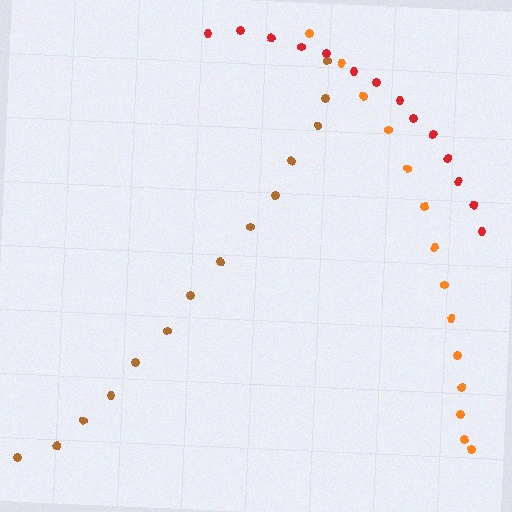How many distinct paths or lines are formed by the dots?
There are 3 distinct paths.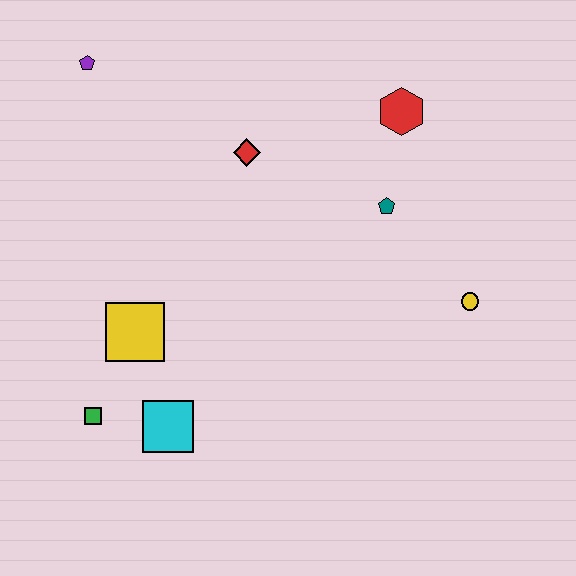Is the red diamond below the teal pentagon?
No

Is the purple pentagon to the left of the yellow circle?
Yes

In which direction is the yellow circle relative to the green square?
The yellow circle is to the right of the green square.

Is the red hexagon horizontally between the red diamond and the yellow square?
No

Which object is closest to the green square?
The cyan square is closest to the green square.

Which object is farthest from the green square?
The red hexagon is farthest from the green square.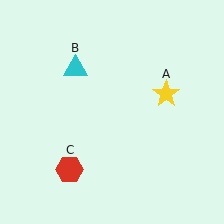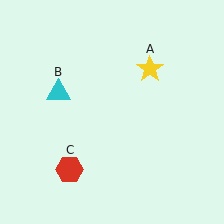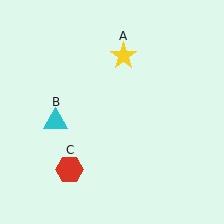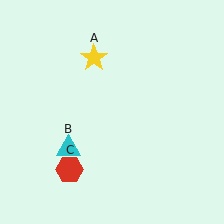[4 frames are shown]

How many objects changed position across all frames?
2 objects changed position: yellow star (object A), cyan triangle (object B).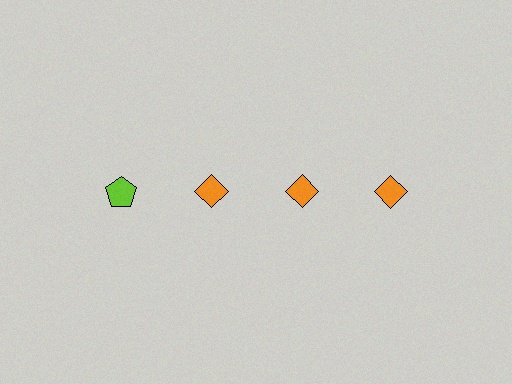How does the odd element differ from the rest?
It differs in both color (lime instead of orange) and shape (pentagon instead of diamond).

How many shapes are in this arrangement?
There are 4 shapes arranged in a grid pattern.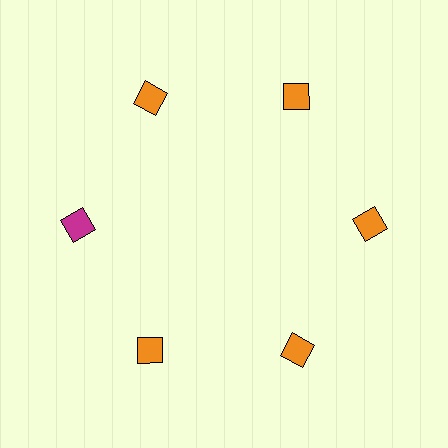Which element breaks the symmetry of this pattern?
The magenta square at roughly the 9 o'clock position breaks the symmetry. All other shapes are orange squares.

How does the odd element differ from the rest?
It has a different color: magenta instead of orange.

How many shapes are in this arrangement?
There are 6 shapes arranged in a ring pattern.